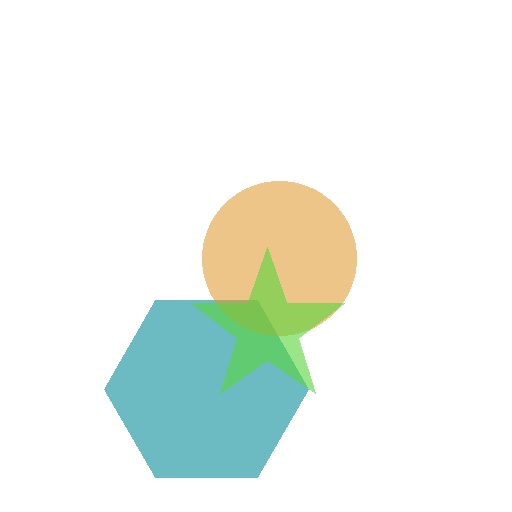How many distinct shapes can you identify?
There are 3 distinct shapes: a teal hexagon, an orange circle, a lime star.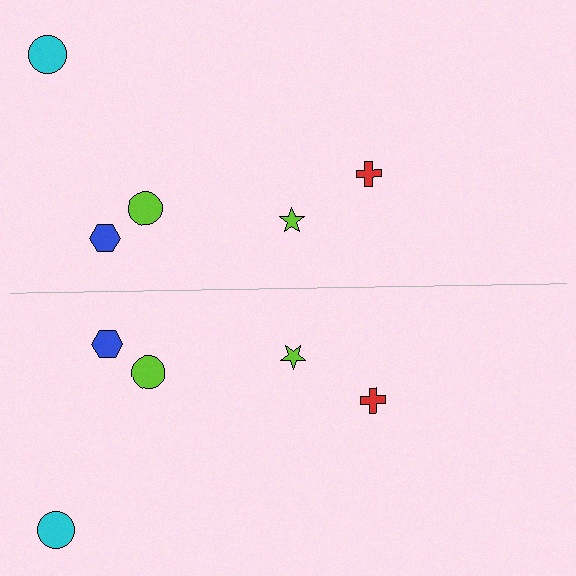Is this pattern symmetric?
Yes, this pattern has bilateral (reflection) symmetry.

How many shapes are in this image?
There are 10 shapes in this image.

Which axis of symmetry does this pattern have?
The pattern has a horizontal axis of symmetry running through the center of the image.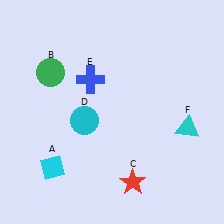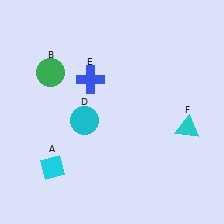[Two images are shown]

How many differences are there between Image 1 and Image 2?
There is 1 difference between the two images.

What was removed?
The red star (C) was removed in Image 2.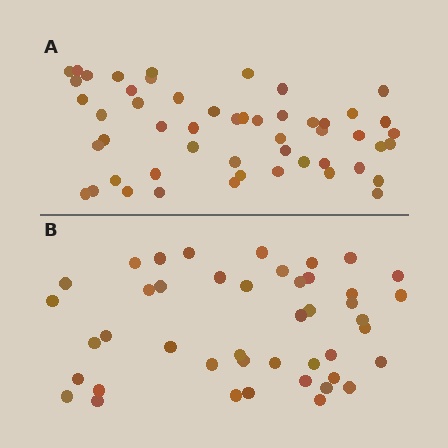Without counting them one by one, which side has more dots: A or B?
Region A (the top region) has more dots.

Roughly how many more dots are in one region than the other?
Region A has roughly 8 or so more dots than region B.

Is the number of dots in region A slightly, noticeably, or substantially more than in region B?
Region A has only slightly more — the two regions are fairly close. The ratio is roughly 1.2 to 1.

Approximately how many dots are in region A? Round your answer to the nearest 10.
About 50 dots. (The exact count is 52, which rounds to 50.)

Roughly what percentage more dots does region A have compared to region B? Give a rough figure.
About 20% more.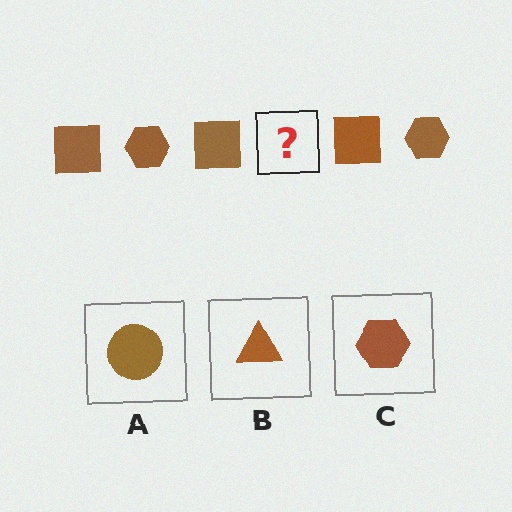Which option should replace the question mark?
Option C.